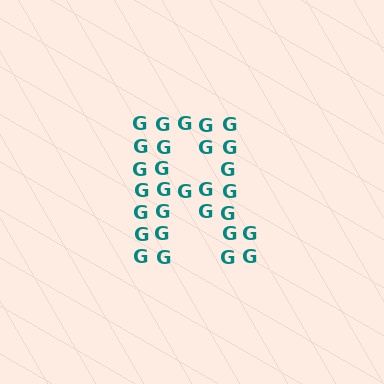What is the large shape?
The large shape is the letter R.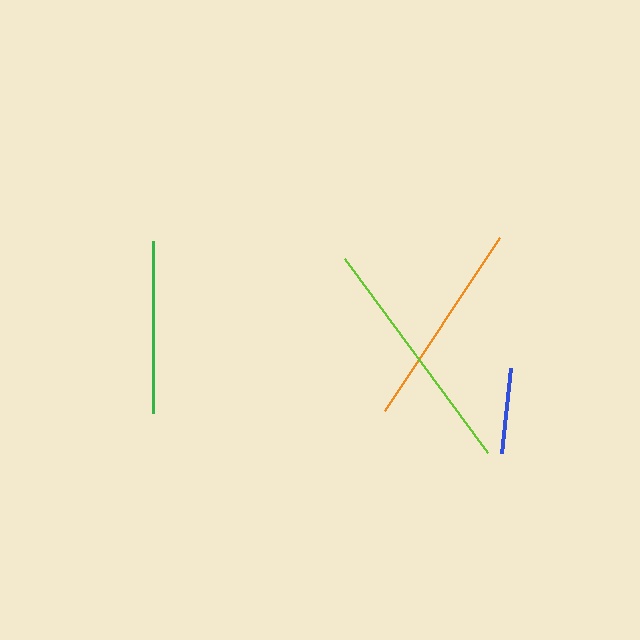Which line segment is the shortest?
The blue line is the shortest at approximately 86 pixels.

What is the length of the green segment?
The green segment is approximately 172 pixels long.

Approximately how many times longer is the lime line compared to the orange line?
The lime line is approximately 1.2 times the length of the orange line.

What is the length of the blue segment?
The blue segment is approximately 86 pixels long.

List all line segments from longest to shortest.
From longest to shortest: lime, orange, green, blue.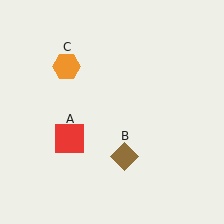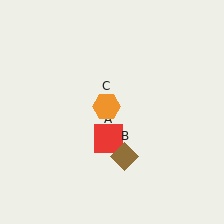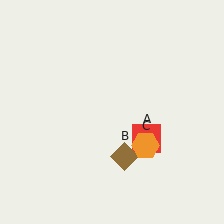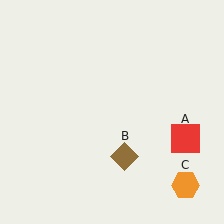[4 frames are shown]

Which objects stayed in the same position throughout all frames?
Brown diamond (object B) remained stationary.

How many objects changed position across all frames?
2 objects changed position: red square (object A), orange hexagon (object C).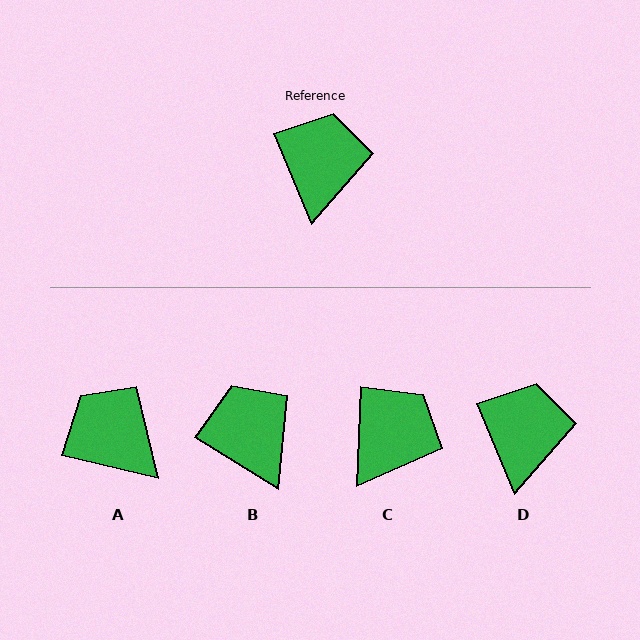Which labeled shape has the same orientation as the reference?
D.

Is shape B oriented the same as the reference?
No, it is off by about 36 degrees.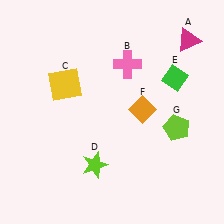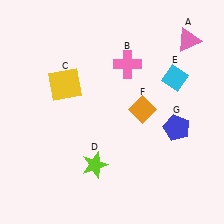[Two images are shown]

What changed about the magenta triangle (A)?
In Image 1, A is magenta. In Image 2, it changed to pink.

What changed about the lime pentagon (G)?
In Image 1, G is lime. In Image 2, it changed to blue.